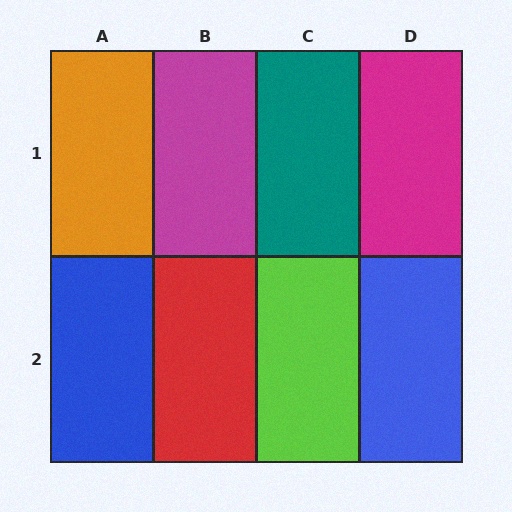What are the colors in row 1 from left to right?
Orange, magenta, teal, magenta.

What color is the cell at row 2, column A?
Blue.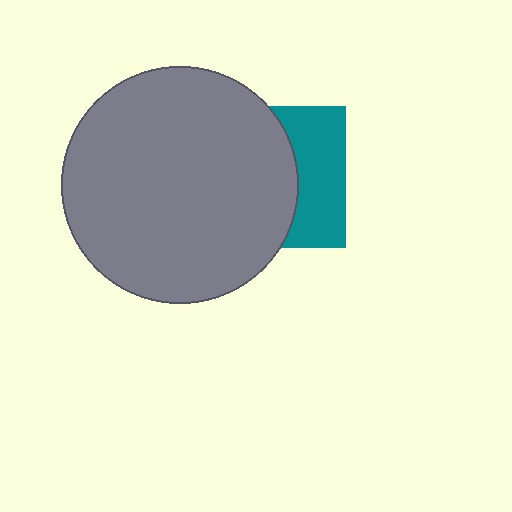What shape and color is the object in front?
The object in front is a gray circle.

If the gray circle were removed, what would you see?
You would see the complete teal square.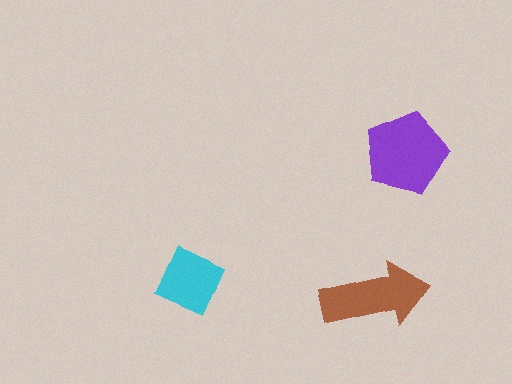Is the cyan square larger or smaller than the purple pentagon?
Smaller.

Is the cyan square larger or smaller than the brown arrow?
Smaller.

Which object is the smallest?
The cyan square.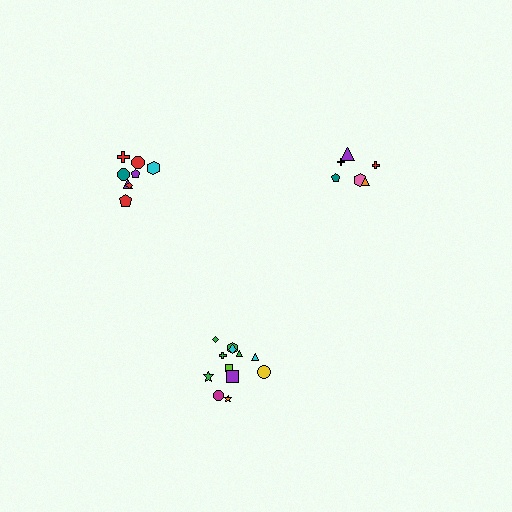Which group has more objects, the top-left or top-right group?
The top-left group.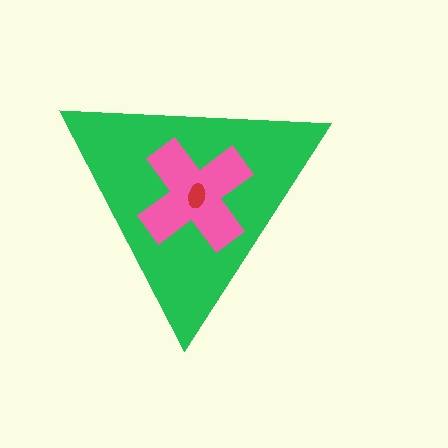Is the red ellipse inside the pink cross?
Yes.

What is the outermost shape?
The green triangle.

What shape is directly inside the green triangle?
The pink cross.